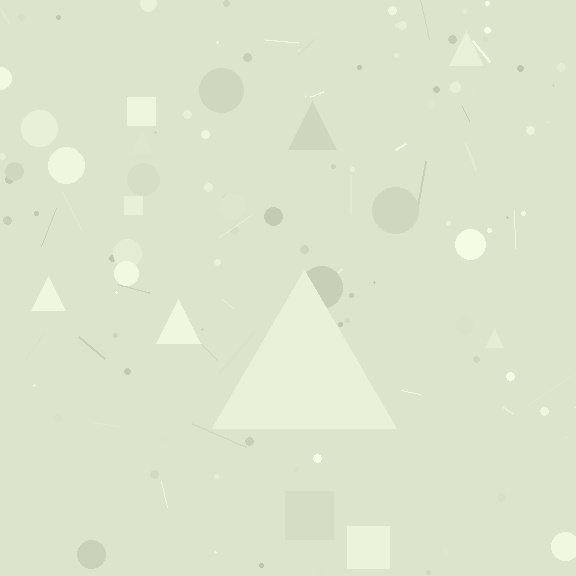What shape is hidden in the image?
A triangle is hidden in the image.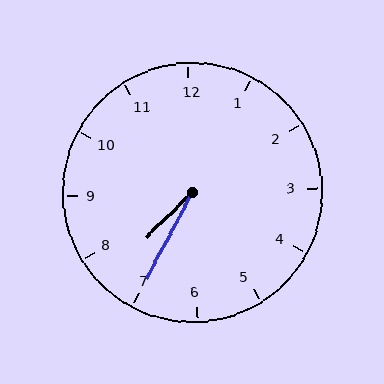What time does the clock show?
7:35.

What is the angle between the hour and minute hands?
Approximately 18 degrees.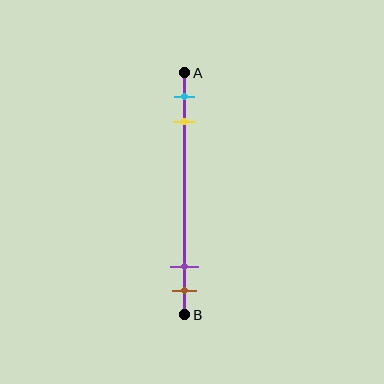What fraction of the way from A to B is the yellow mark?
The yellow mark is approximately 20% (0.2) of the way from A to B.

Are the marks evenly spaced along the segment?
No, the marks are not evenly spaced.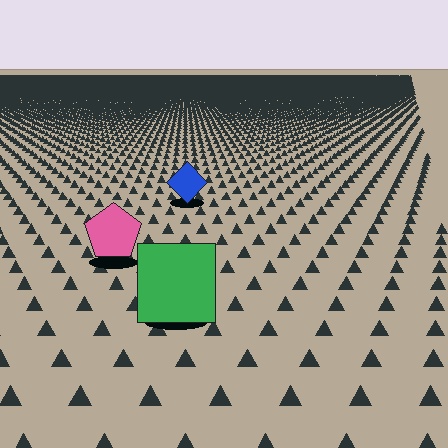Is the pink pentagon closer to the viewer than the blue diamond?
Yes. The pink pentagon is closer — you can tell from the texture gradient: the ground texture is coarser near it.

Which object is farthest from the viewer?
The blue diamond is farthest from the viewer. It appears smaller and the ground texture around it is denser.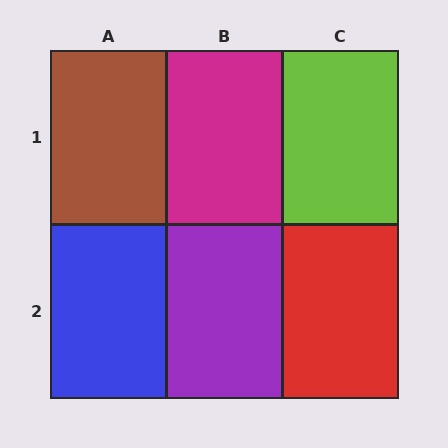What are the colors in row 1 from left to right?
Brown, magenta, lime.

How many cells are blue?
1 cell is blue.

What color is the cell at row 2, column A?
Blue.